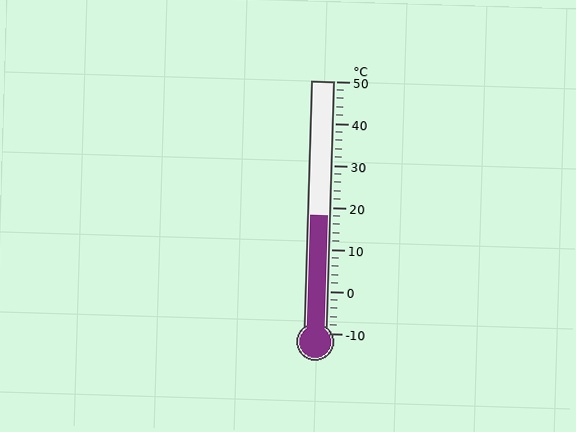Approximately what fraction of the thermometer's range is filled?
The thermometer is filled to approximately 45% of its range.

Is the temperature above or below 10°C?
The temperature is above 10°C.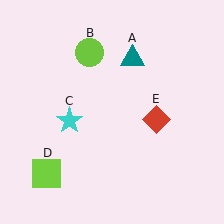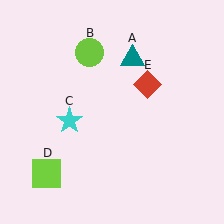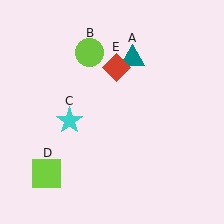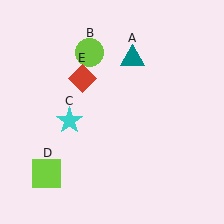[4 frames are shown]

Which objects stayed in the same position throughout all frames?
Teal triangle (object A) and lime circle (object B) and cyan star (object C) and lime square (object D) remained stationary.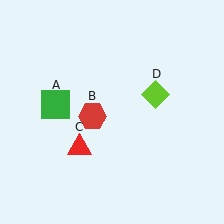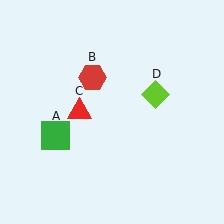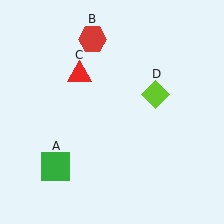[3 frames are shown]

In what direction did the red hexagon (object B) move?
The red hexagon (object B) moved up.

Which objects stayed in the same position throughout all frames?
Lime diamond (object D) remained stationary.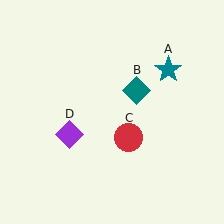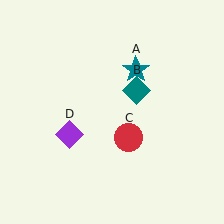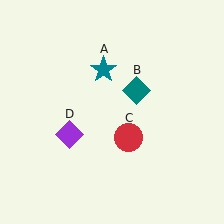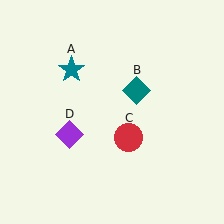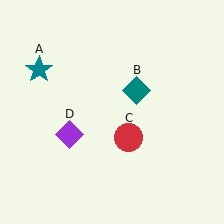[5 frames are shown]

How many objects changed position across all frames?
1 object changed position: teal star (object A).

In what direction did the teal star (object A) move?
The teal star (object A) moved left.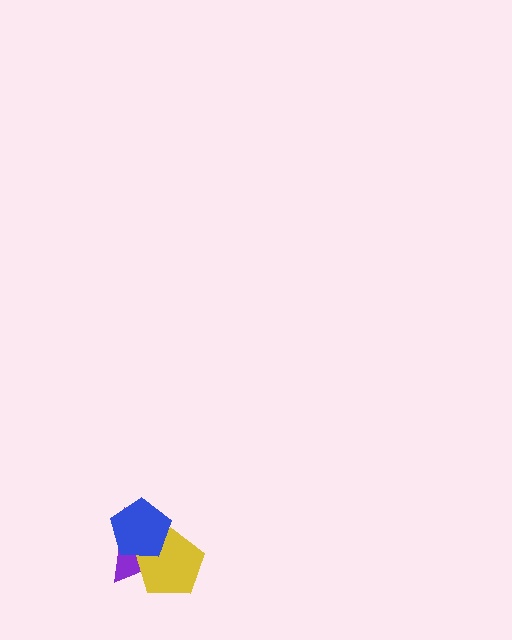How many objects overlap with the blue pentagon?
2 objects overlap with the blue pentagon.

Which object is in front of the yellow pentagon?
The blue pentagon is in front of the yellow pentagon.